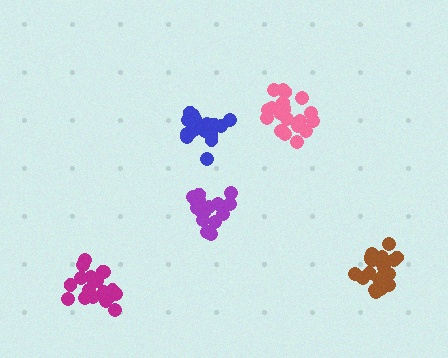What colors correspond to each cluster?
The clusters are colored: brown, magenta, blue, purple, pink.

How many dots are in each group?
Group 1: 20 dots, Group 2: 19 dots, Group 3: 19 dots, Group 4: 16 dots, Group 5: 20 dots (94 total).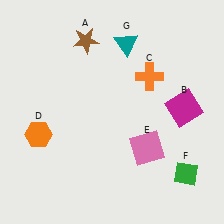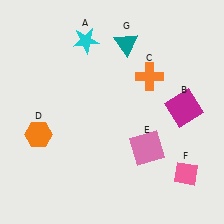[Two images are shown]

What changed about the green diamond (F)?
In Image 1, F is green. In Image 2, it changed to pink.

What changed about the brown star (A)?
In Image 1, A is brown. In Image 2, it changed to cyan.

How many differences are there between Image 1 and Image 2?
There are 2 differences between the two images.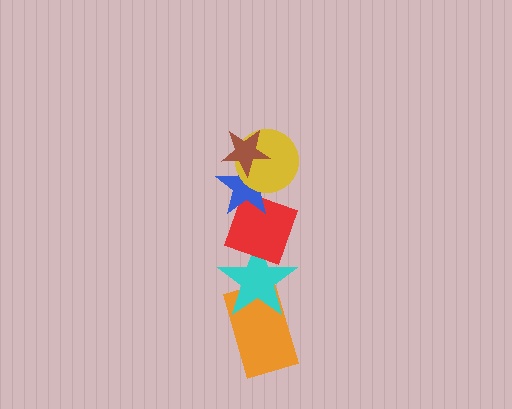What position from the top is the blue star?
The blue star is 3rd from the top.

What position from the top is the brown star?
The brown star is 1st from the top.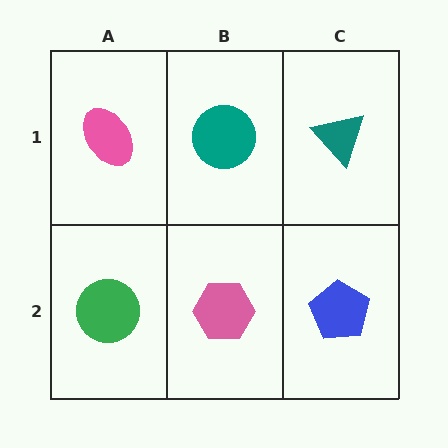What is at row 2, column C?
A blue pentagon.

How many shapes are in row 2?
3 shapes.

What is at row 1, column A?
A pink ellipse.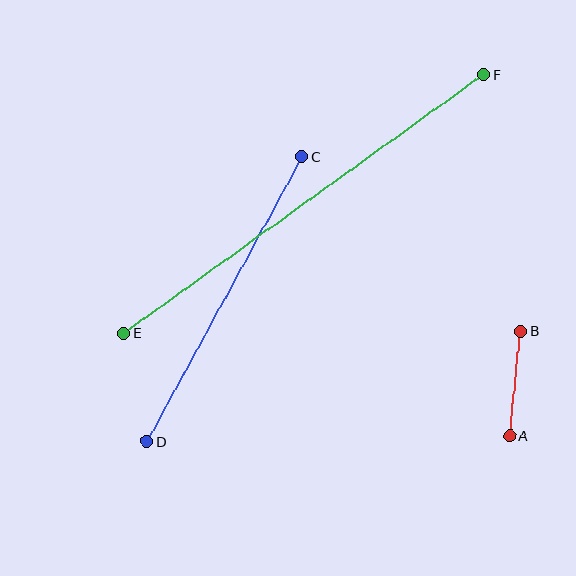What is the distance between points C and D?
The distance is approximately 324 pixels.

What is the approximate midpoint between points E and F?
The midpoint is at approximately (304, 204) pixels.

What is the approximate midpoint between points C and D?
The midpoint is at approximately (224, 299) pixels.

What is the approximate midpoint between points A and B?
The midpoint is at approximately (515, 384) pixels.